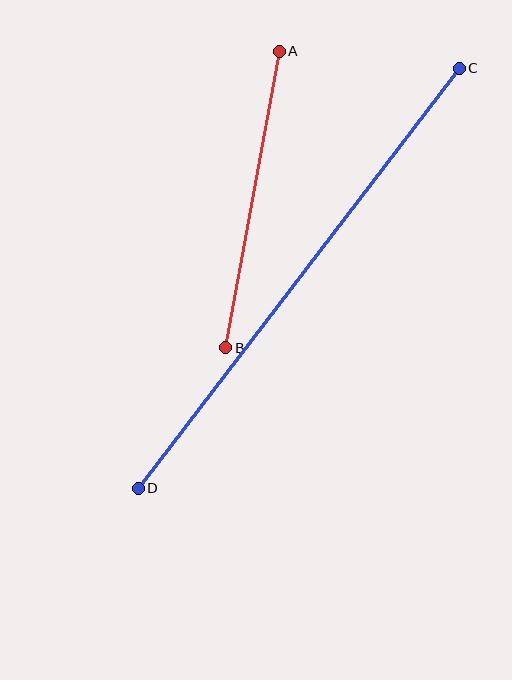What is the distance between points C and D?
The distance is approximately 528 pixels.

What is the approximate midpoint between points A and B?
The midpoint is at approximately (252, 200) pixels.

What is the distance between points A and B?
The distance is approximately 301 pixels.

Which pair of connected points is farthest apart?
Points C and D are farthest apart.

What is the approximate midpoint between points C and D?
The midpoint is at approximately (299, 278) pixels.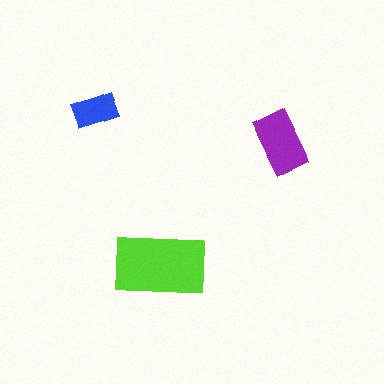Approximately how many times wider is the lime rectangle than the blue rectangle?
About 2 times wider.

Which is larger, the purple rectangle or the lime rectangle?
The lime one.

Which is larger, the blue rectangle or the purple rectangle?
The purple one.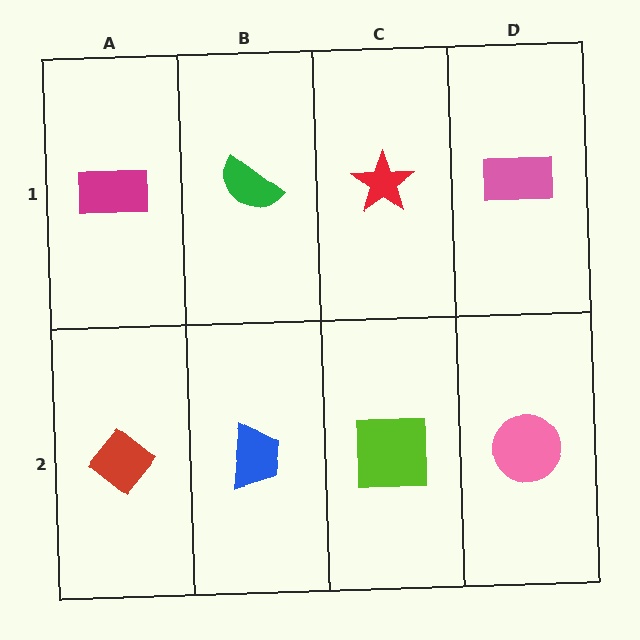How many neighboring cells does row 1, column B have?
3.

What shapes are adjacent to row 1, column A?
A red diamond (row 2, column A), a green semicircle (row 1, column B).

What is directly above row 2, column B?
A green semicircle.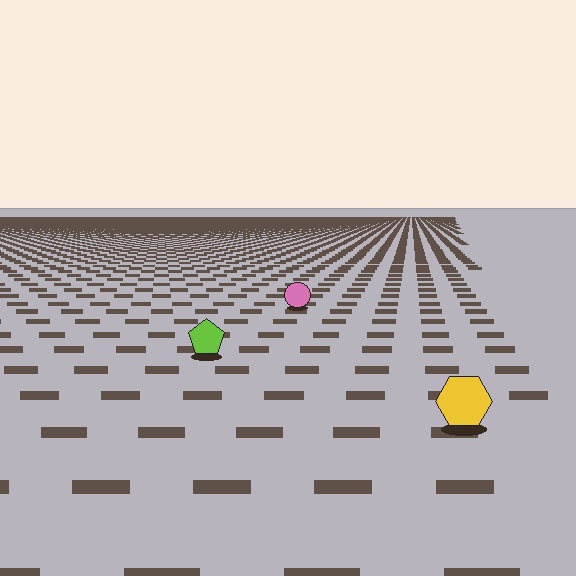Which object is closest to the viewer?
The yellow hexagon is closest. The texture marks near it are larger and more spread out.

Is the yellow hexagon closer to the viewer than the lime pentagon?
Yes. The yellow hexagon is closer — you can tell from the texture gradient: the ground texture is coarser near it.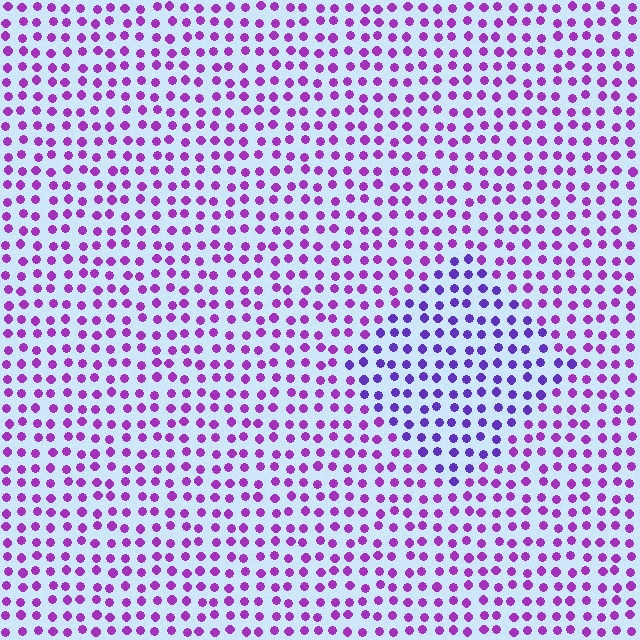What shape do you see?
I see a diamond.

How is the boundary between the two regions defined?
The boundary is defined purely by a slight shift in hue (about 29 degrees). Spacing, size, and orientation are identical on both sides.